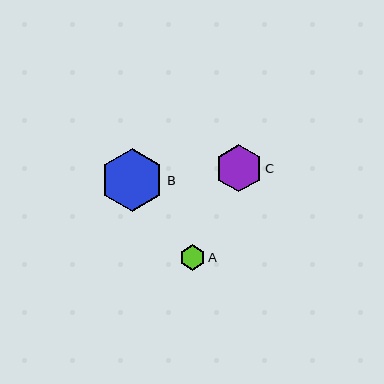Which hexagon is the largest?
Hexagon B is the largest with a size of approximately 63 pixels.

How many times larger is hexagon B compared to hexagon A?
Hexagon B is approximately 2.5 times the size of hexagon A.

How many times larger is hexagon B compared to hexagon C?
Hexagon B is approximately 1.3 times the size of hexagon C.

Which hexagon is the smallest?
Hexagon A is the smallest with a size of approximately 25 pixels.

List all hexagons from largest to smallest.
From largest to smallest: B, C, A.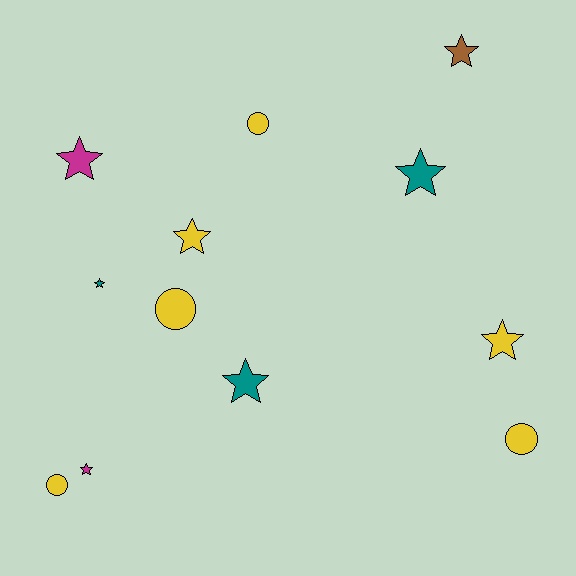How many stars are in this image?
There are 8 stars.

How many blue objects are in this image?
There are no blue objects.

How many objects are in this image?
There are 12 objects.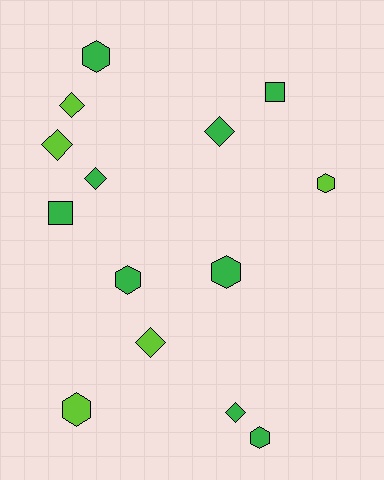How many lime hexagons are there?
There are 2 lime hexagons.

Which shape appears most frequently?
Hexagon, with 6 objects.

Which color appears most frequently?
Green, with 9 objects.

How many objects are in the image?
There are 14 objects.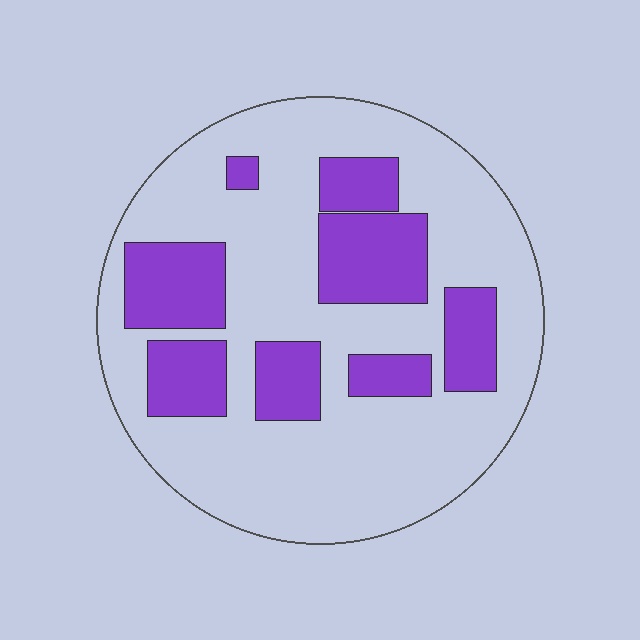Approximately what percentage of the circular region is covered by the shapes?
Approximately 30%.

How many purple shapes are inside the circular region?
8.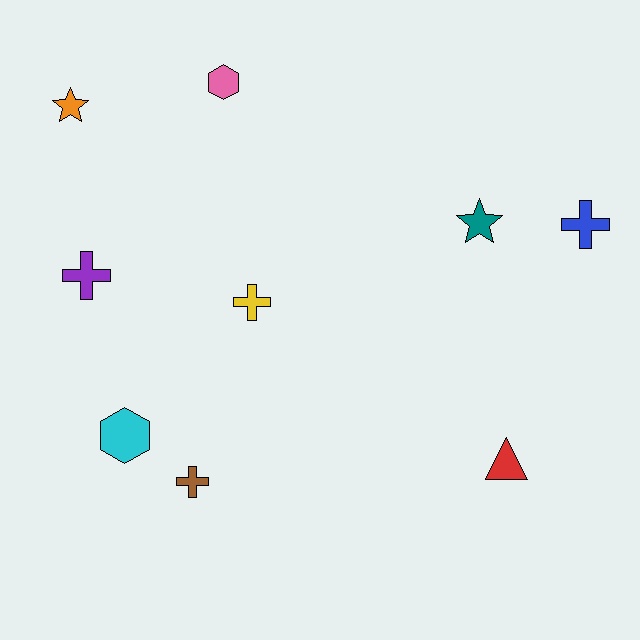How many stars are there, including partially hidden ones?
There are 2 stars.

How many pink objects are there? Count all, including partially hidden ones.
There is 1 pink object.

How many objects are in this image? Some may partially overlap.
There are 9 objects.